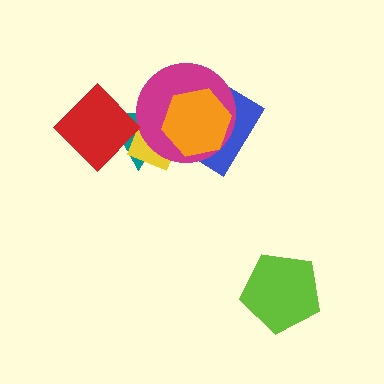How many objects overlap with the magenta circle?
4 objects overlap with the magenta circle.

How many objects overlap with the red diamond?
2 objects overlap with the red diamond.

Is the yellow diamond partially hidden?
Yes, it is partially covered by another shape.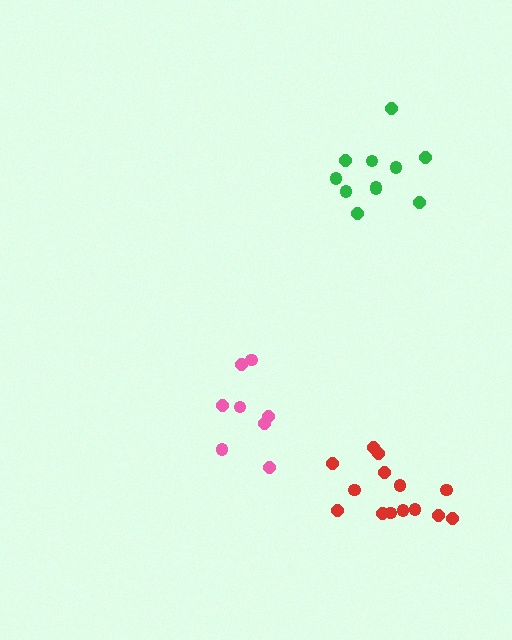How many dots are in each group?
Group 1: 8 dots, Group 2: 11 dots, Group 3: 14 dots (33 total).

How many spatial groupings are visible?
There are 3 spatial groupings.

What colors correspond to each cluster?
The clusters are colored: pink, green, red.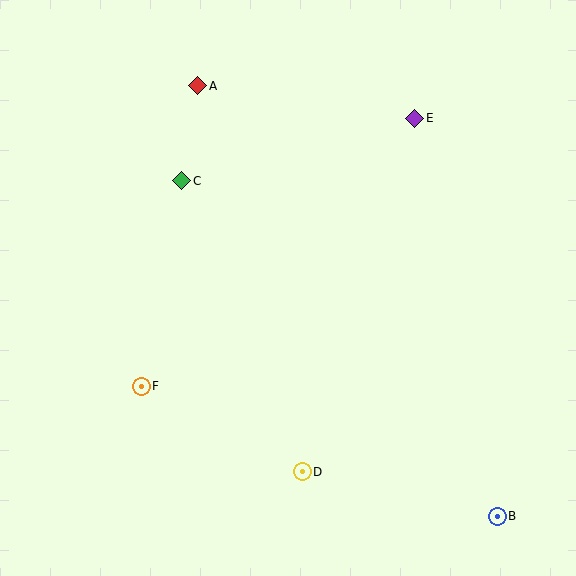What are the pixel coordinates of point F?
Point F is at (141, 386).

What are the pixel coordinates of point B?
Point B is at (497, 516).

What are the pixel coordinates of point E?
Point E is at (415, 118).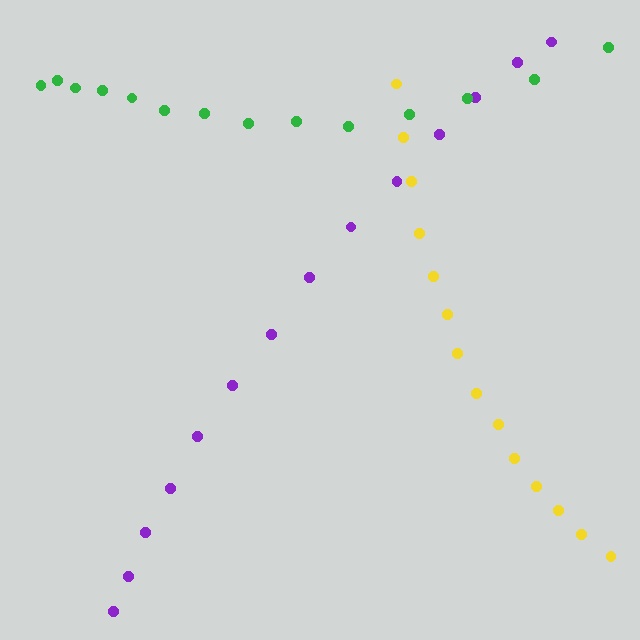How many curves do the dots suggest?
There are 3 distinct paths.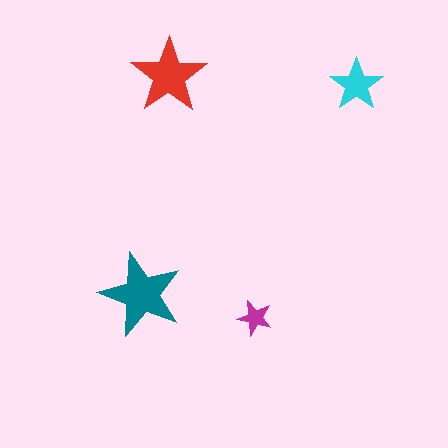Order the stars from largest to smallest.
the teal one, the red one, the cyan one, the magenta one.